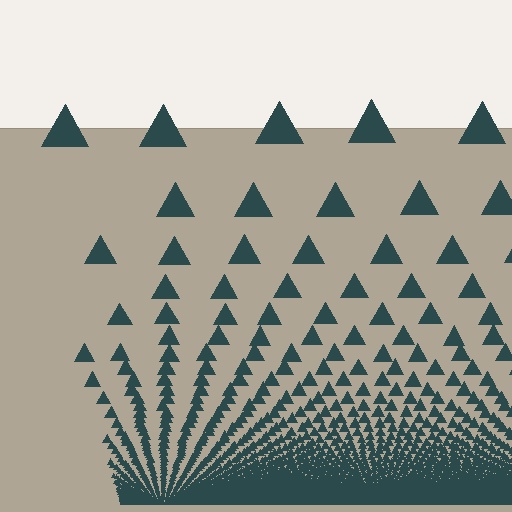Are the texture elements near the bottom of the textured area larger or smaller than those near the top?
Smaller. The gradient is inverted — elements near the bottom are smaller and denser.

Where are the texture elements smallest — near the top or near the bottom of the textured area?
Near the bottom.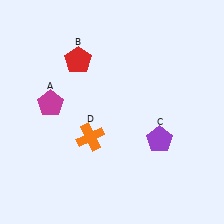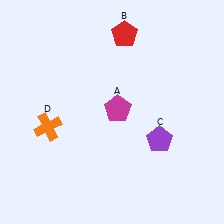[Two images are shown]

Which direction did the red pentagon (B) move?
The red pentagon (B) moved right.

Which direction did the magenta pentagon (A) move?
The magenta pentagon (A) moved right.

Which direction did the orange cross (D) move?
The orange cross (D) moved left.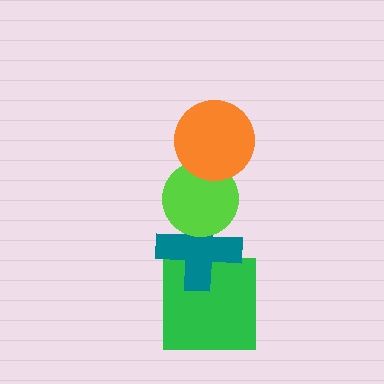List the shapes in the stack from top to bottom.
From top to bottom: the orange circle, the lime circle, the teal cross, the green square.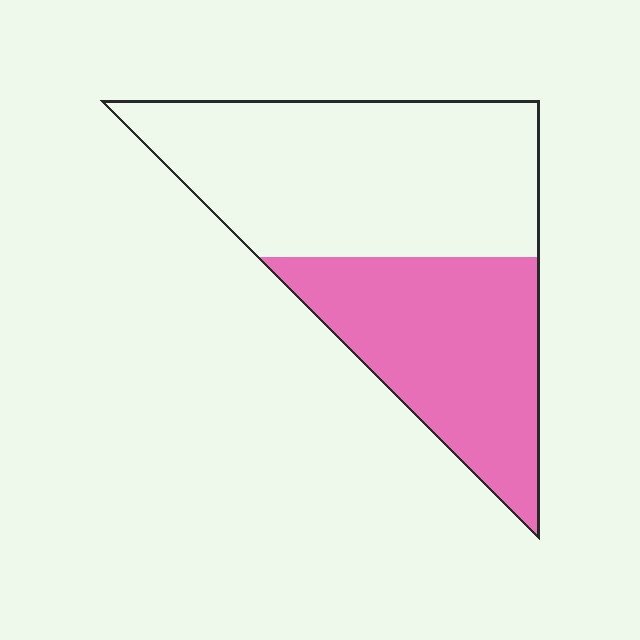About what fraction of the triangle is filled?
About two fifths (2/5).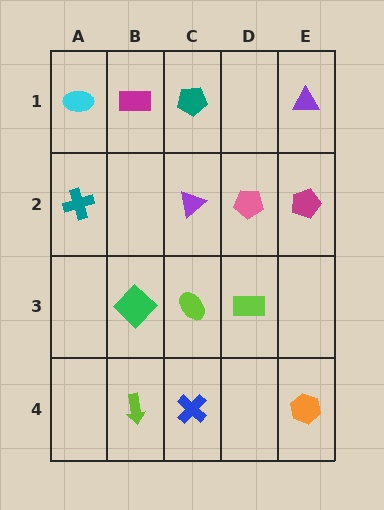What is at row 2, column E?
A magenta pentagon.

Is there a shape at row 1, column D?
No, that cell is empty.